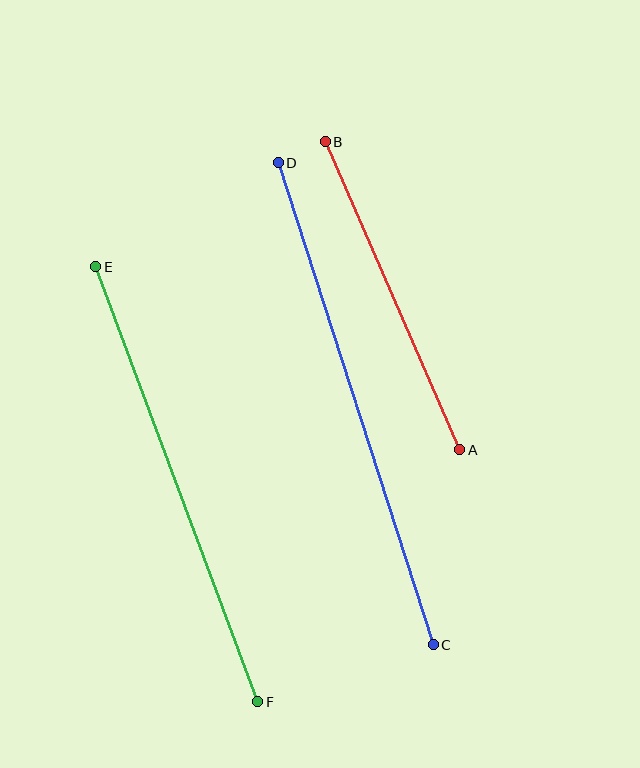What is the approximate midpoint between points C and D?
The midpoint is at approximately (356, 404) pixels.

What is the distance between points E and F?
The distance is approximately 464 pixels.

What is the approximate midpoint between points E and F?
The midpoint is at approximately (177, 484) pixels.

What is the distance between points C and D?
The distance is approximately 506 pixels.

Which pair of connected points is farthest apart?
Points C and D are farthest apart.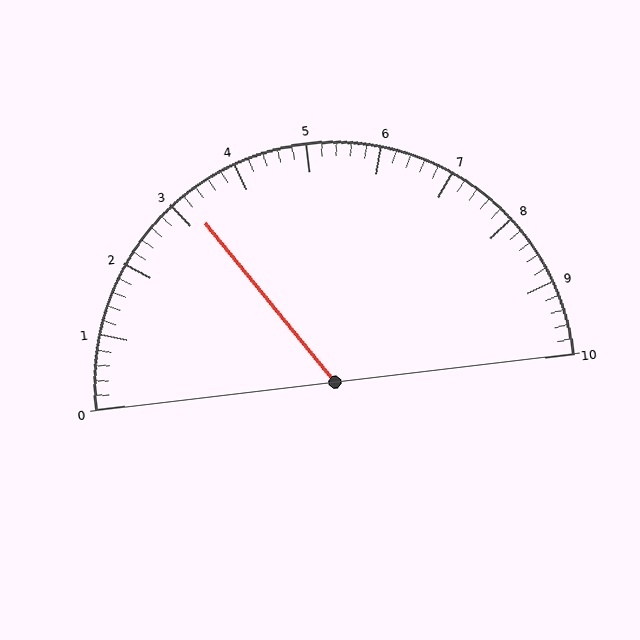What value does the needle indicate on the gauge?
The needle indicates approximately 3.2.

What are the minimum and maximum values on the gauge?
The gauge ranges from 0 to 10.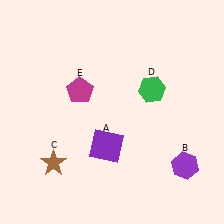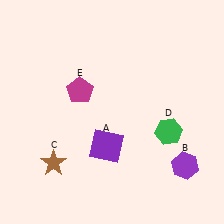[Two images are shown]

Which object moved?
The green hexagon (D) moved down.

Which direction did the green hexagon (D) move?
The green hexagon (D) moved down.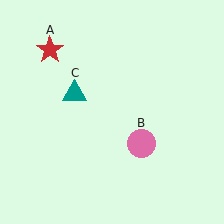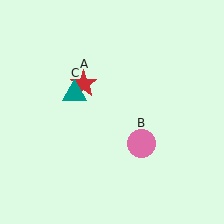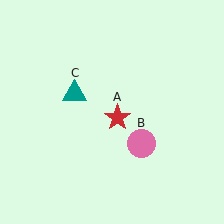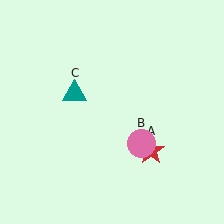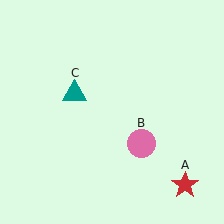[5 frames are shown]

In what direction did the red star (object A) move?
The red star (object A) moved down and to the right.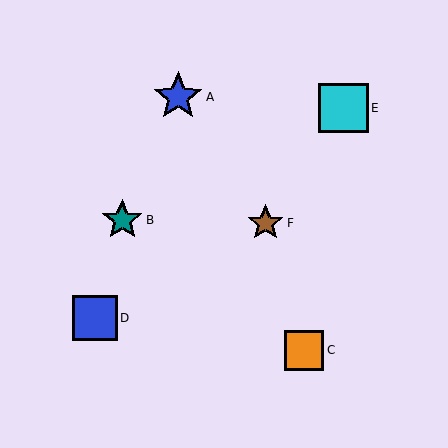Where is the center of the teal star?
The center of the teal star is at (122, 220).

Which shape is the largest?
The blue star (labeled A) is the largest.